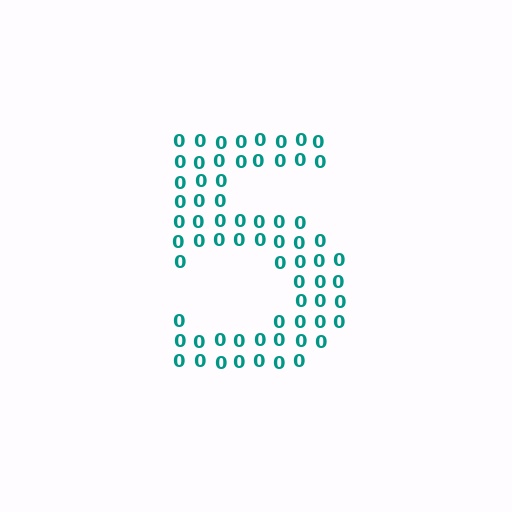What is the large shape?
The large shape is the digit 5.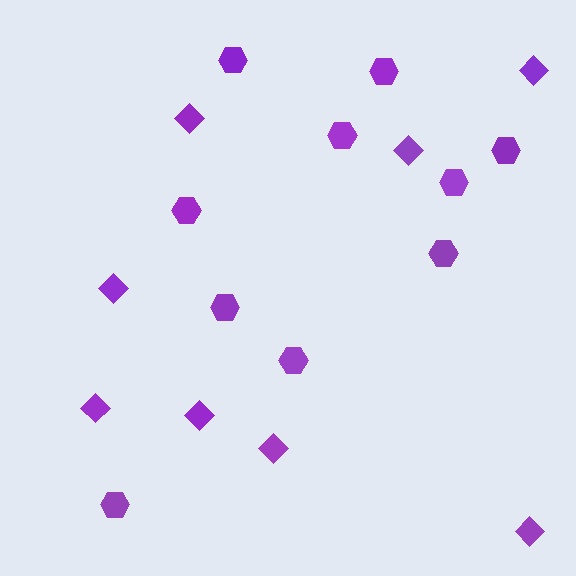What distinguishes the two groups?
There are 2 groups: one group of hexagons (10) and one group of diamonds (8).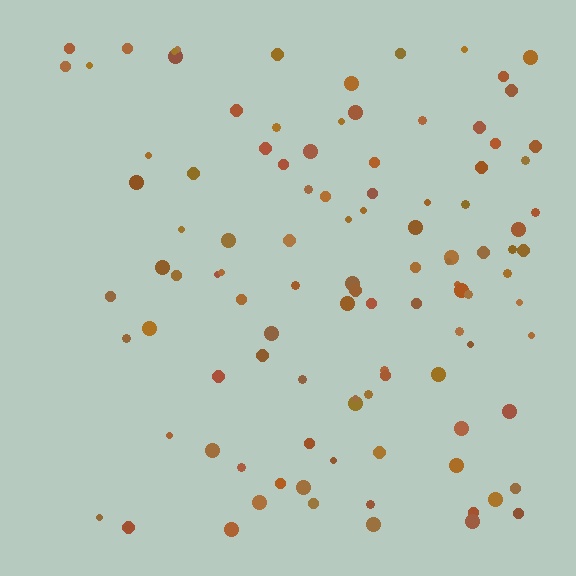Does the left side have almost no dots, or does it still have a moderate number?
Still a moderate number, just noticeably fewer than the right.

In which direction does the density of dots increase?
From left to right, with the right side densest.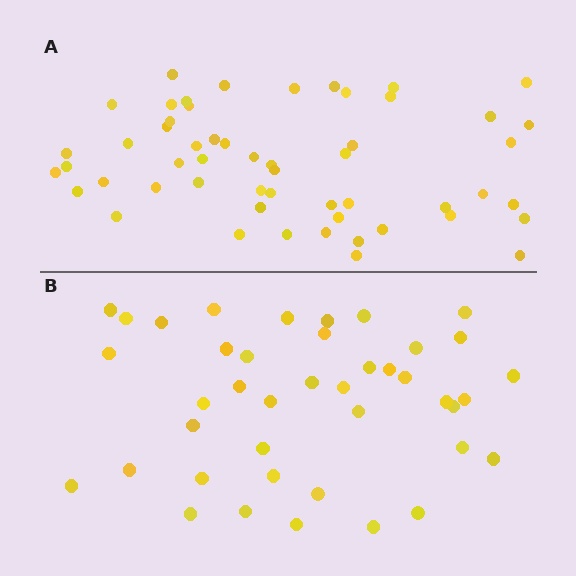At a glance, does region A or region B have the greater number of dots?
Region A (the top region) has more dots.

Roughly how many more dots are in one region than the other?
Region A has approximately 15 more dots than region B.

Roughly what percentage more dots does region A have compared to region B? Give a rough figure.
About 30% more.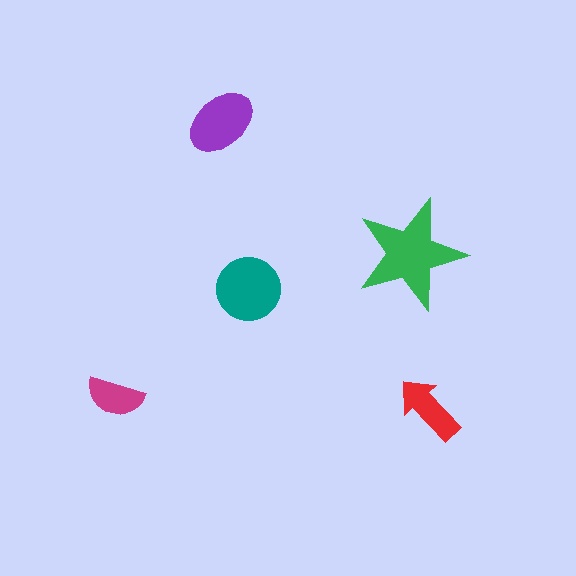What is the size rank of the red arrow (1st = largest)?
4th.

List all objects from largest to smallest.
The green star, the teal circle, the purple ellipse, the red arrow, the magenta semicircle.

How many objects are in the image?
There are 5 objects in the image.